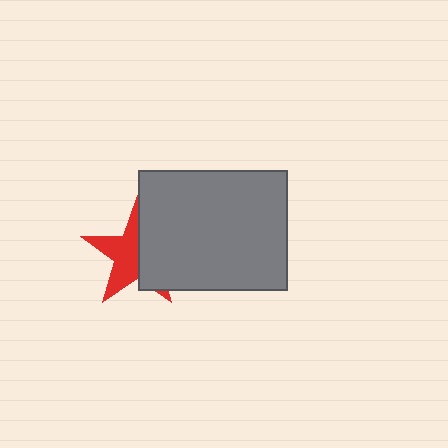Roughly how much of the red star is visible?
About half of it is visible (roughly 52%).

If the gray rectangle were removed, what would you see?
You would see the complete red star.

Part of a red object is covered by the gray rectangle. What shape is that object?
It is a star.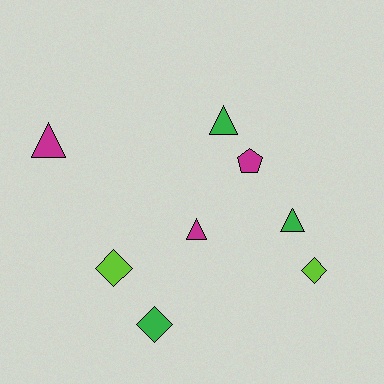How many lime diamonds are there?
There are 2 lime diamonds.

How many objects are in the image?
There are 8 objects.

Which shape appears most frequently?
Triangle, with 4 objects.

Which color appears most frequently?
Magenta, with 3 objects.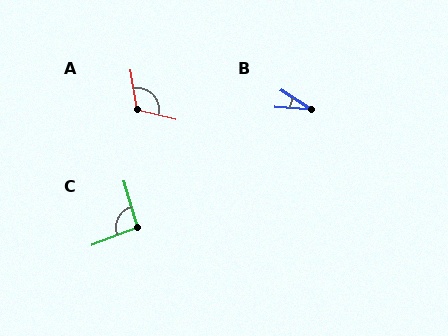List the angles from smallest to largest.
B (29°), C (94°), A (113°).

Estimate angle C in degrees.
Approximately 94 degrees.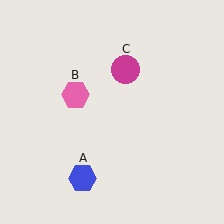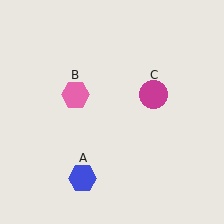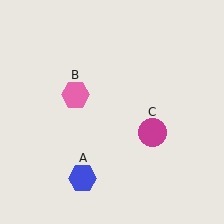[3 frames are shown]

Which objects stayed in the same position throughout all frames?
Blue hexagon (object A) and pink hexagon (object B) remained stationary.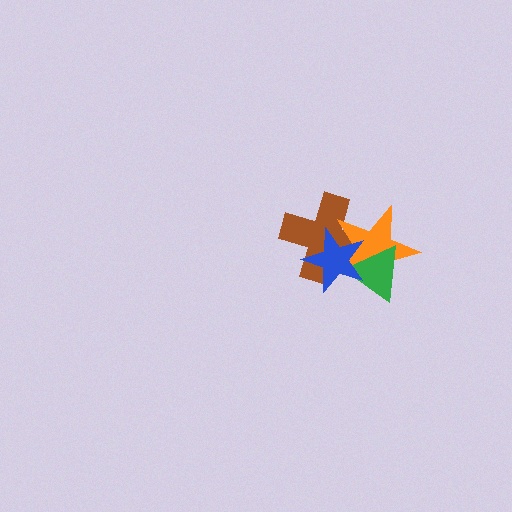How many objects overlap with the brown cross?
3 objects overlap with the brown cross.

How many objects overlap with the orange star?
3 objects overlap with the orange star.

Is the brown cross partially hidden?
Yes, it is partially covered by another shape.